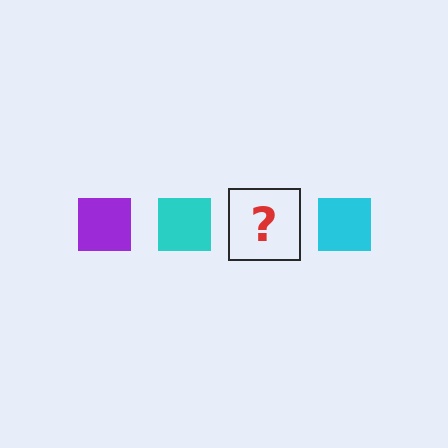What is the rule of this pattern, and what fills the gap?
The rule is that the pattern cycles through purple, cyan squares. The gap should be filled with a purple square.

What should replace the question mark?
The question mark should be replaced with a purple square.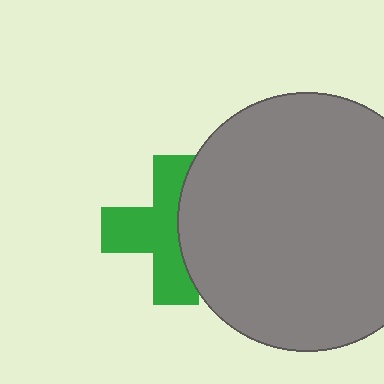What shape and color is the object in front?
The object in front is a gray circle.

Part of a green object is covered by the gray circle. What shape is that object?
It is a cross.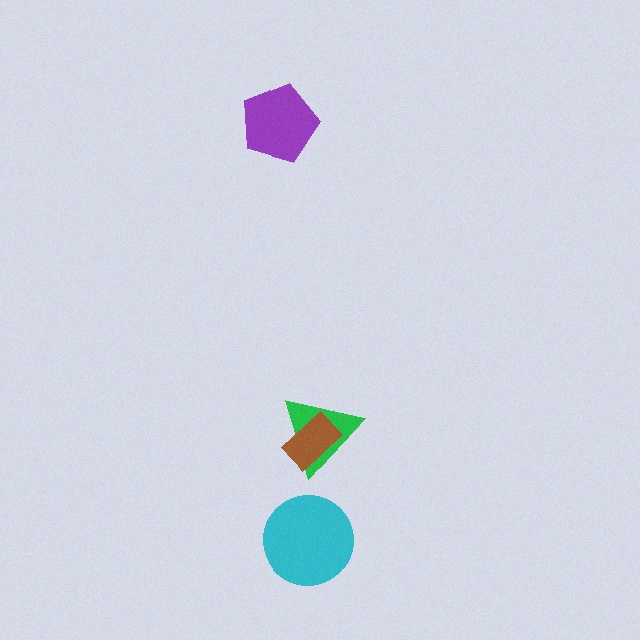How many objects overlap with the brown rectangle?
1 object overlaps with the brown rectangle.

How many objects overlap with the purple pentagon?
0 objects overlap with the purple pentagon.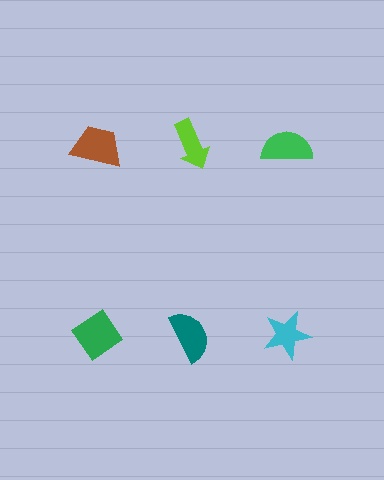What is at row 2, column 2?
A teal semicircle.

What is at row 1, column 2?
A lime arrow.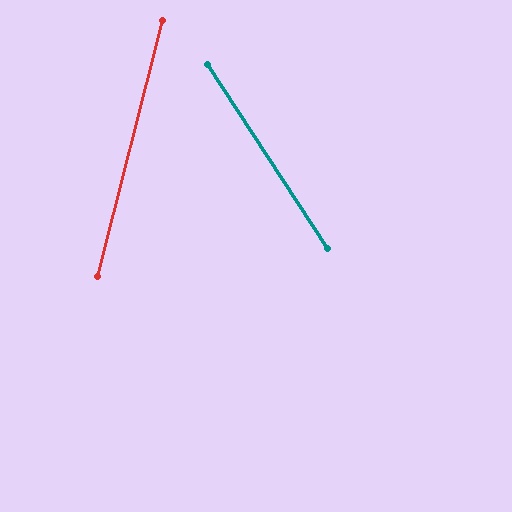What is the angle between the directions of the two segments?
Approximately 47 degrees.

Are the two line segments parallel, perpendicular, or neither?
Neither parallel nor perpendicular — they differ by about 47°.